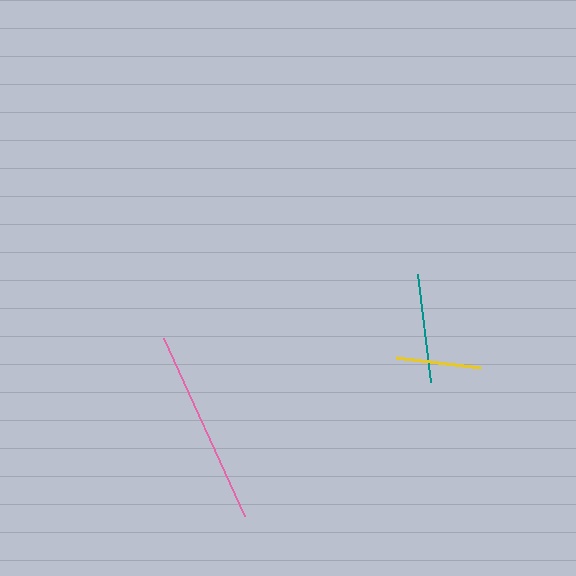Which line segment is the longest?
The pink line is the longest at approximately 196 pixels.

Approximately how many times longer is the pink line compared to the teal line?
The pink line is approximately 1.8 times the length of the teal line.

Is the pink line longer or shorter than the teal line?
The pink line is longer than the teal line.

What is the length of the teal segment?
The teal segment is approximately 108 pixels long.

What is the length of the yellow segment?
The yellow segment is approximately 85 pixels long.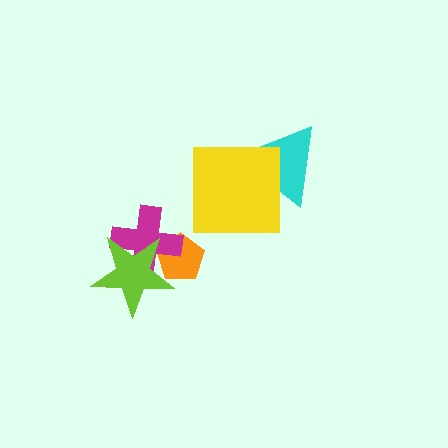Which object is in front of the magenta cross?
The lime star is in front of the magenta cross.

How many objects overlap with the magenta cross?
2 objects overlap with the magenta cross.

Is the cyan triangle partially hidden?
Yes, it is partially covered by another shape.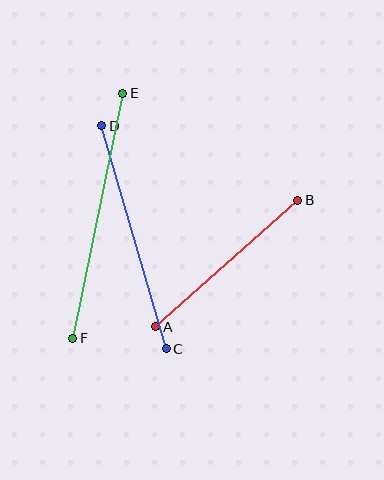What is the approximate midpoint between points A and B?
The midpoint is at approximately (227, 263) pixels.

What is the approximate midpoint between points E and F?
The midpoint is at approximately (98, 216) pixels.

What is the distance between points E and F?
The distance is approximately 250 pixels.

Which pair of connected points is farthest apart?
Points E and F are farthest apart.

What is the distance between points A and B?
The distance is approximately 190 pixels.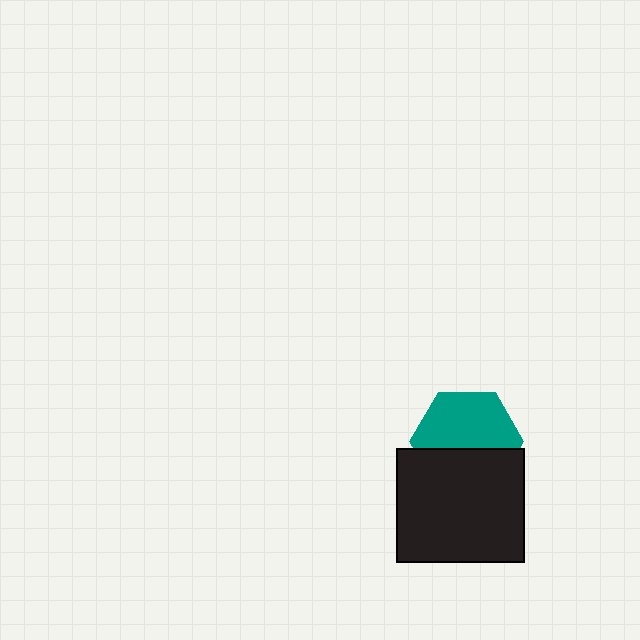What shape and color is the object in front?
The object in front is a black rectangle.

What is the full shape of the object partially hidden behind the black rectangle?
The partially hidden object is a teal hexagon.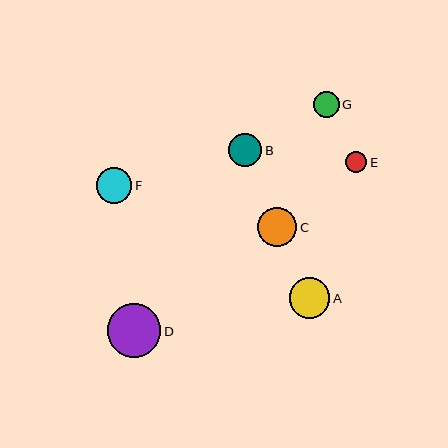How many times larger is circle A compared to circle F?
Circle A is approximately 1.2 times the size of circle F.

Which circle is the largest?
Circle D is the largest with a size of approximately 53 pixels.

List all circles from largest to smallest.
From largest to smallest: D, A, C, F, B, G, E.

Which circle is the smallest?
Circle E is the smallest with a size of approximately 21 pixels.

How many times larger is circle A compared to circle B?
Circle A is approximately 1.2 times the size of circle B.